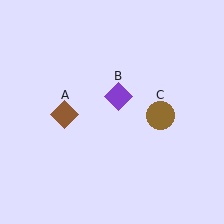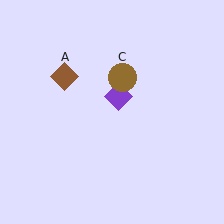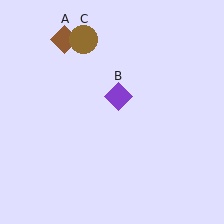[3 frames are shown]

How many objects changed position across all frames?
2 objects changed position: brown diamond (object A), brown circle (object C).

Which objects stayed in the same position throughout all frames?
Purple diamond (object B) remained stationary.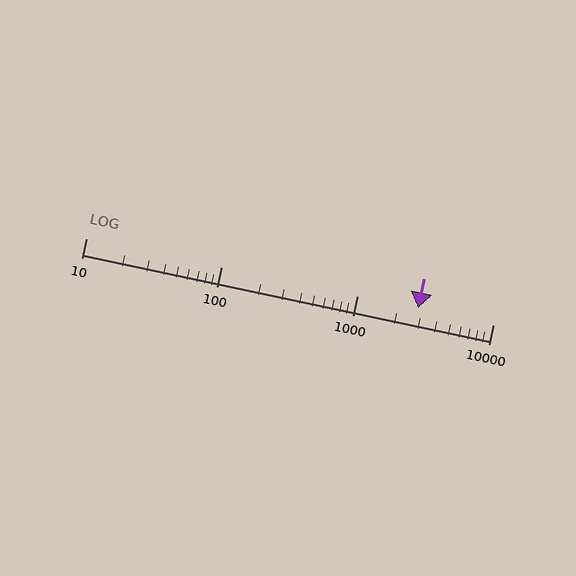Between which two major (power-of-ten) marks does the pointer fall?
The pointer is between 1000 and 10000.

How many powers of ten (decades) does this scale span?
The scale spans 3 decades, from 10 to 10000.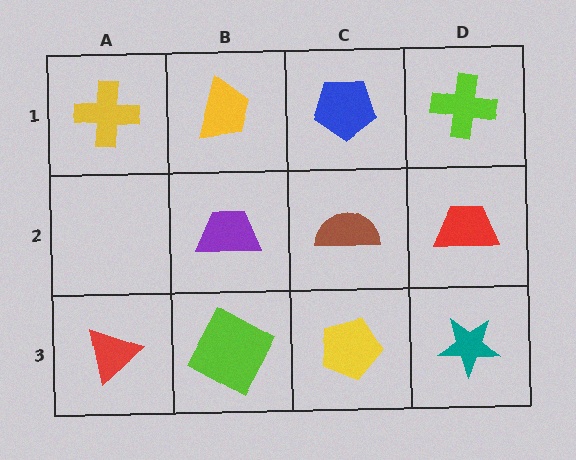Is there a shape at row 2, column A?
No, that cell is empty.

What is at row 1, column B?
A yellow trapezoid.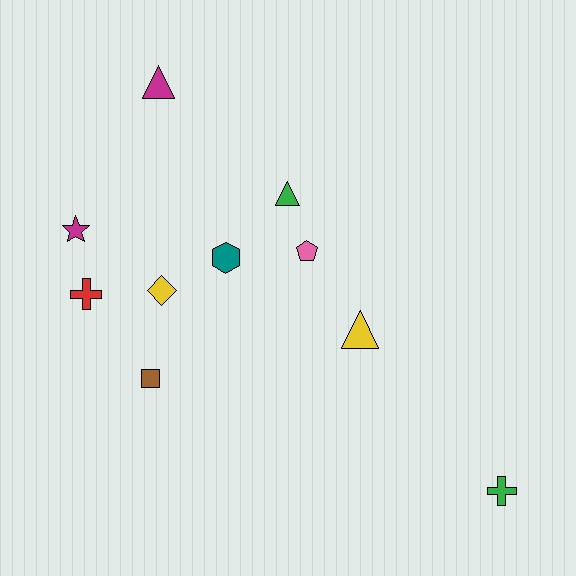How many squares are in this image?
There is 1 square.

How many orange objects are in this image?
There are no orange objects.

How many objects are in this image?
There are 10 objects.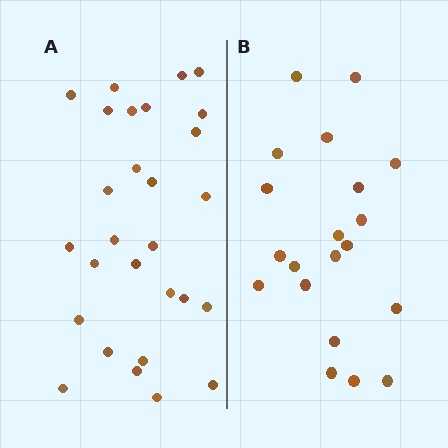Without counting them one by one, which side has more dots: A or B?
Region A (the left region) has more dots.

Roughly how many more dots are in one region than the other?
Region A has roughly 8 or so more dots than region B.